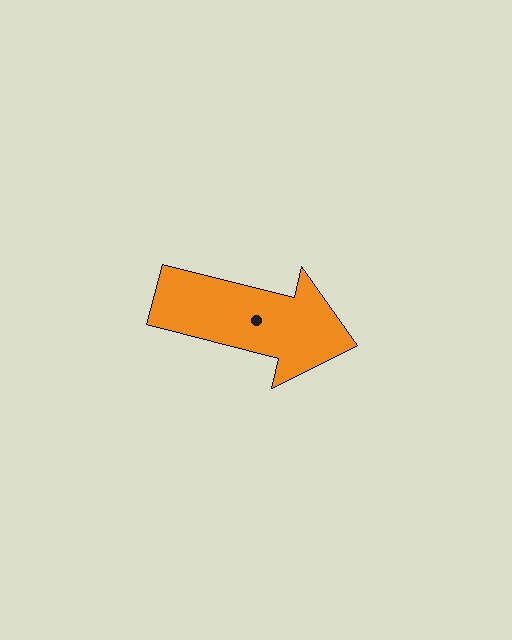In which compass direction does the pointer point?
East.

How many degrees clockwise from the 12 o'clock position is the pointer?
Approximately 104 degrees.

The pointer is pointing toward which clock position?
Roughly 3 o'clock.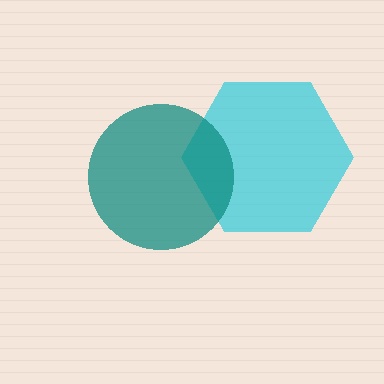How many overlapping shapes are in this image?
There are 2 overlapping shapes in the image.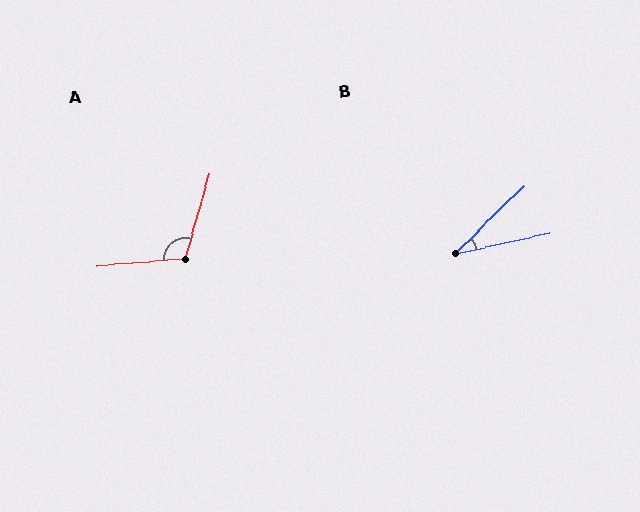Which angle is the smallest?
B, at approximately 32 degrees.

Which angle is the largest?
A, at approximately 111 degrees.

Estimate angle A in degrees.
Approximately 111 degrees.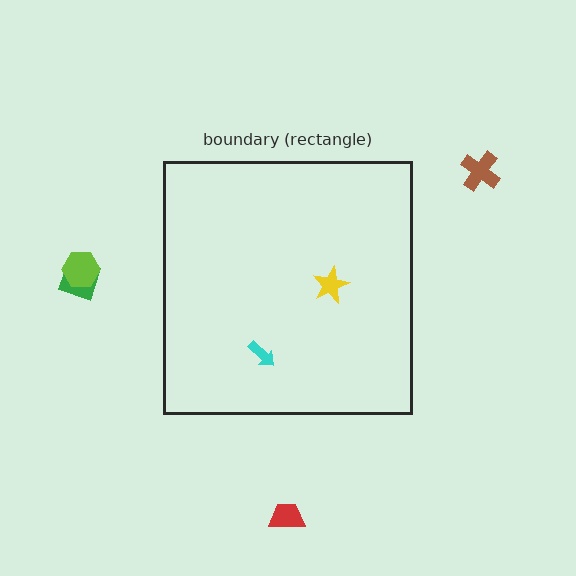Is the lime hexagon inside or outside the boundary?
Outside.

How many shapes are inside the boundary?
2 inside, 4 outside.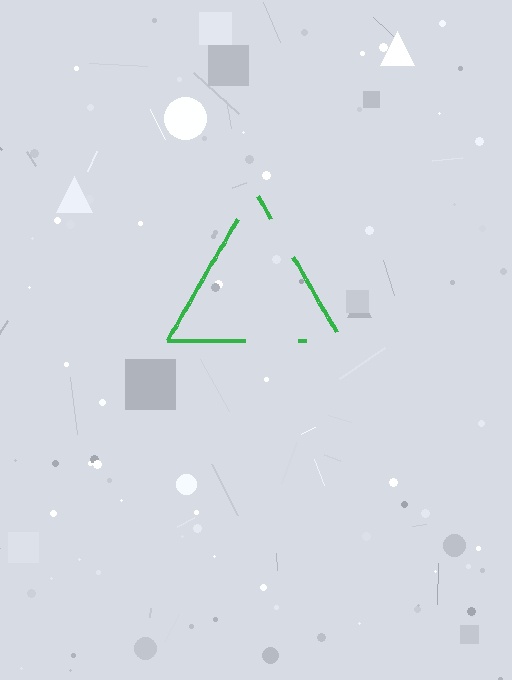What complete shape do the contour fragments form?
The contour fragments form a triangle.